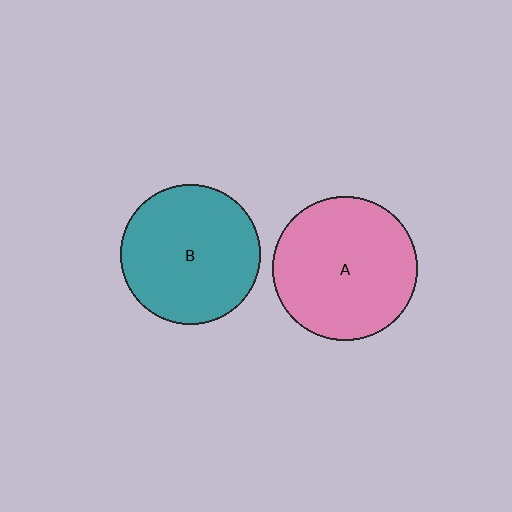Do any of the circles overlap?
No, none of the circles overlap.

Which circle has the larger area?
Circle A (pink).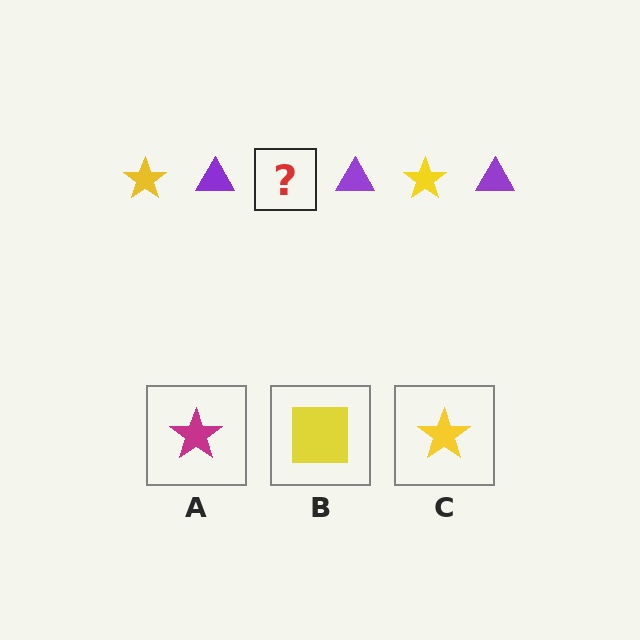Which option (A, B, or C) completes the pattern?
C.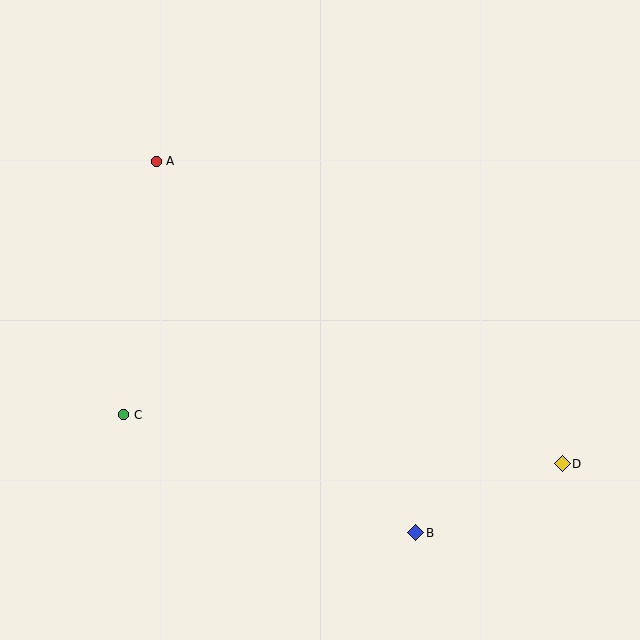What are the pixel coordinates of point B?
Point B is at (416, 533).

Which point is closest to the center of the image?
Point C at (124, 415) is closest to the center.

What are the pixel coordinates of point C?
Point C is at (124, 415).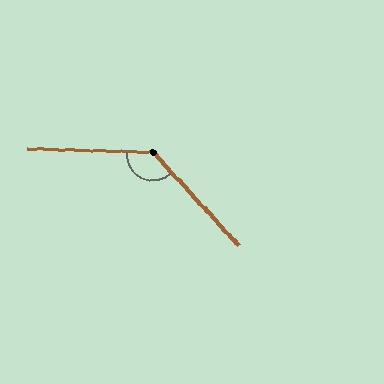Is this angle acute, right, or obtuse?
It is obtuse.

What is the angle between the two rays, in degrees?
Approximately 134 degrees.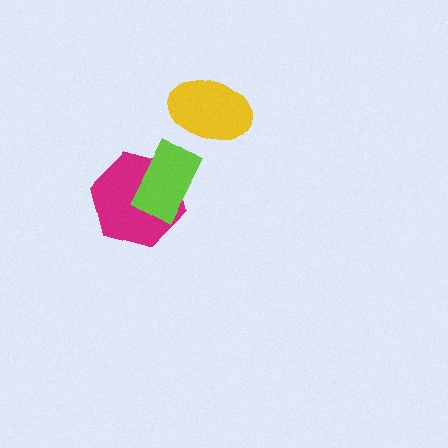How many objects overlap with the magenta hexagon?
1 object overlaps with the magenta hexagon.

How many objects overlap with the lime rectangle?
1 object overlaps with the lime rectangle.